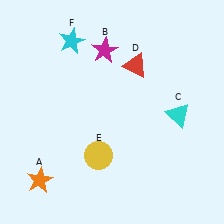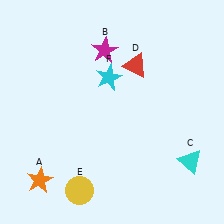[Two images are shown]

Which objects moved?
The objects that moved are: the cyan triangle (C), the yellow circle (E), the cyan star (F).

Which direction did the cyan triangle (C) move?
The cyan triangle (C) moved down.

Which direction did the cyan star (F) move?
The cyan star (F) moved right.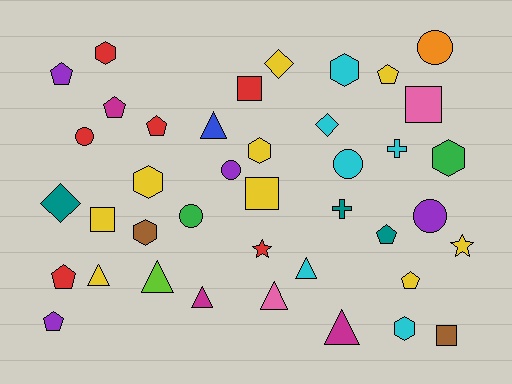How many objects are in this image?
There are 40 objects.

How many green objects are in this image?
There are 2 green objects.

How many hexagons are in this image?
There are 7 hexagons.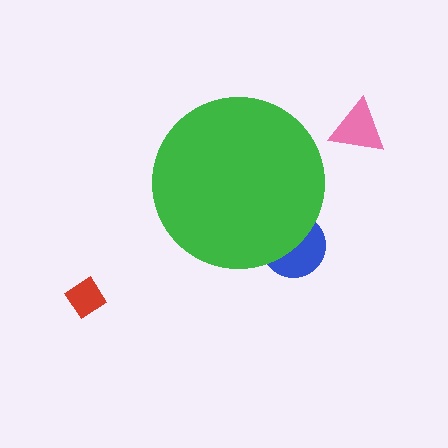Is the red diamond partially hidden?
No, the red diamond is fully visible.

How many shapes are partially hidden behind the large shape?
1 shape is partially hidden.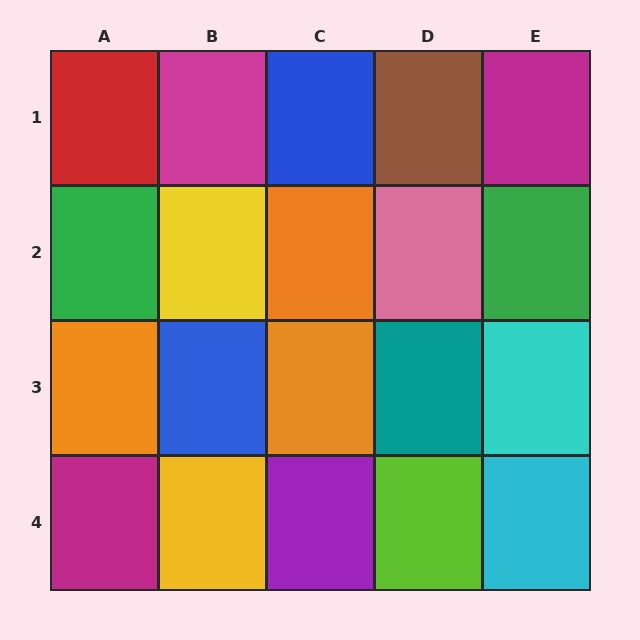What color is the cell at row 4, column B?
Yellow.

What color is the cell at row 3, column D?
Teal.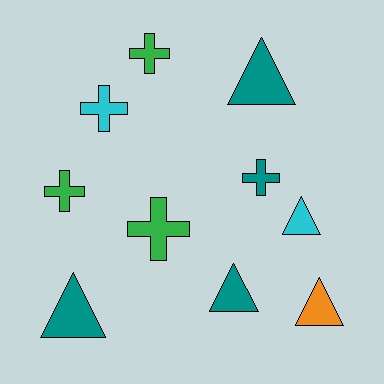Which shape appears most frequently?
Triangle, with 5 objects.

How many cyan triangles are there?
There is 1 cyan triangle.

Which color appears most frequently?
Teal, with 4 objects.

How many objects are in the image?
There are 10 objects.